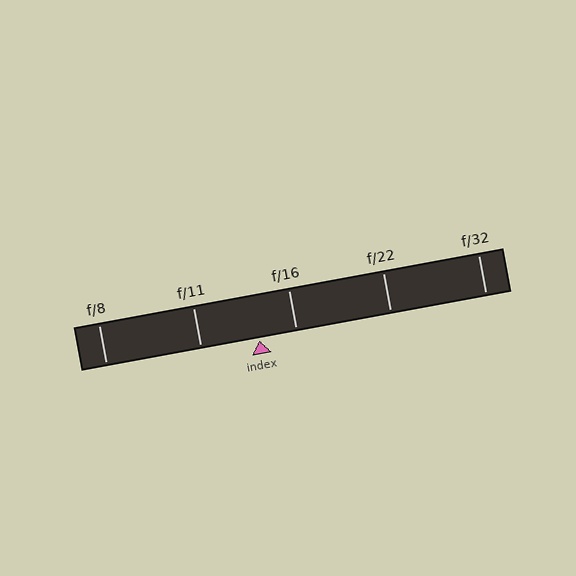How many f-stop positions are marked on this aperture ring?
There are 5 f-stop positions marked.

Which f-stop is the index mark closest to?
The index mark is closest to f/16.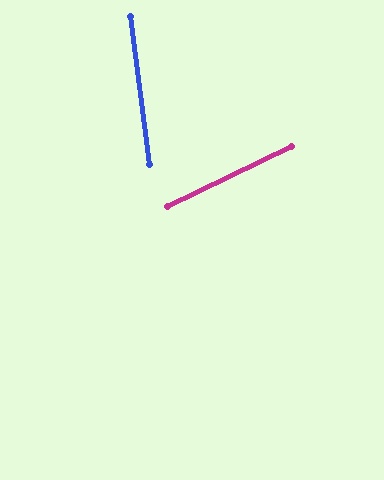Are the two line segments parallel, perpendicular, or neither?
Neither parallel nor perpendicular — they differ by about 71°.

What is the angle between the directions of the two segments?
Approximately 71 degrees.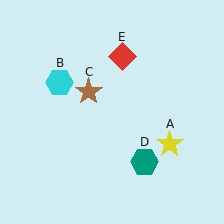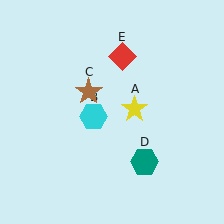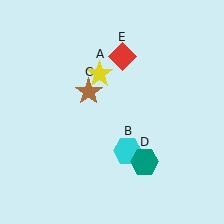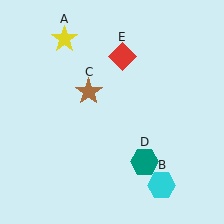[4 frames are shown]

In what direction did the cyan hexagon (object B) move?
The cyan hexagon (object B) moved down and to the right.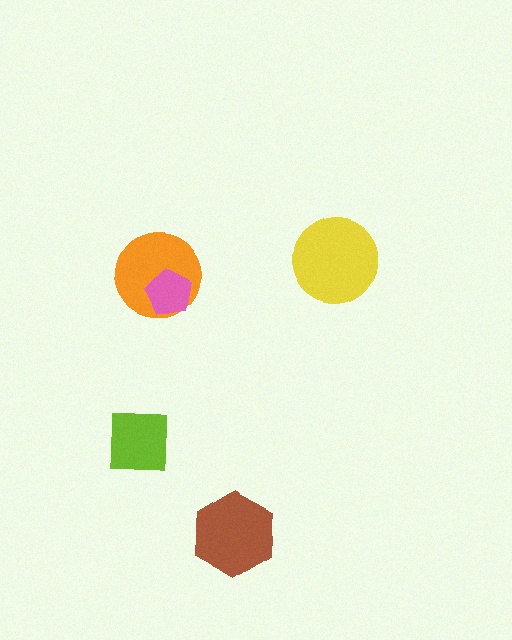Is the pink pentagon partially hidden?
No, no other shape covers it.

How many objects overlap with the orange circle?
1 object overlaps with the orange circle.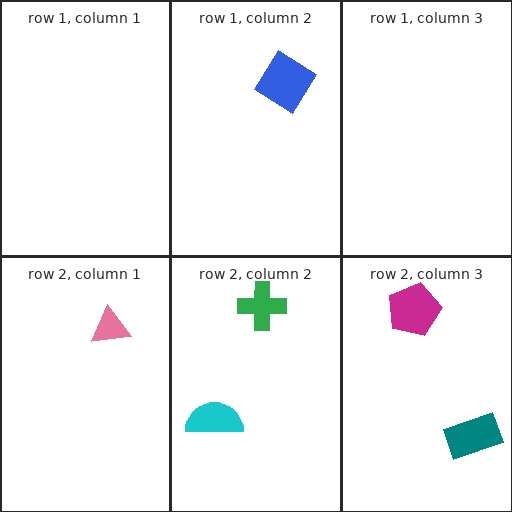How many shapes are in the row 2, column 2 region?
2.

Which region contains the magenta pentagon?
The row 2, column 3 region.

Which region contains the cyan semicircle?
The row 2, column 2 region.